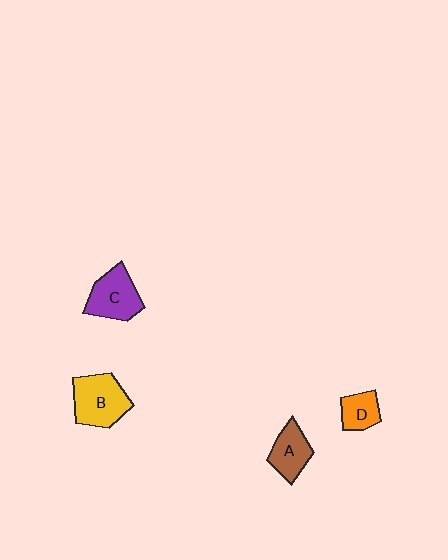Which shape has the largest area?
Shape B (yellow).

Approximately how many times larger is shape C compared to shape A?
Approximately 1.3 times.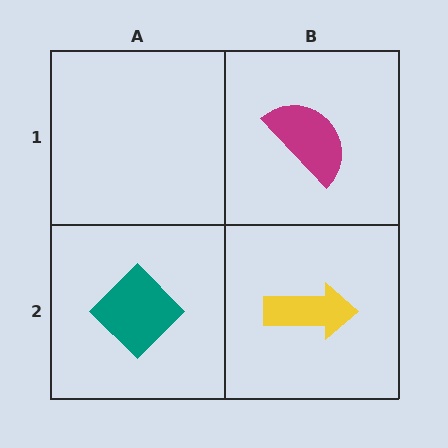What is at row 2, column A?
A teal diamond.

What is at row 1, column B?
A magenta semicircle.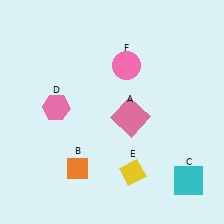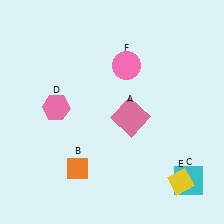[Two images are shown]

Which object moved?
The yellow diamond (E) moved right.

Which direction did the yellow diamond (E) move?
The yellow diamond (E) moved right.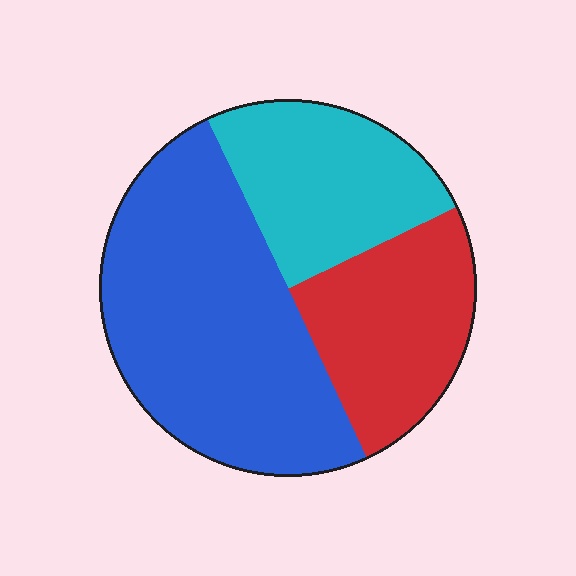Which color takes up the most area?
Blue, at roughly 50%.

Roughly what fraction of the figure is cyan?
Cyan takes up about one quarter (1/4) of the figure.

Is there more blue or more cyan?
Blue.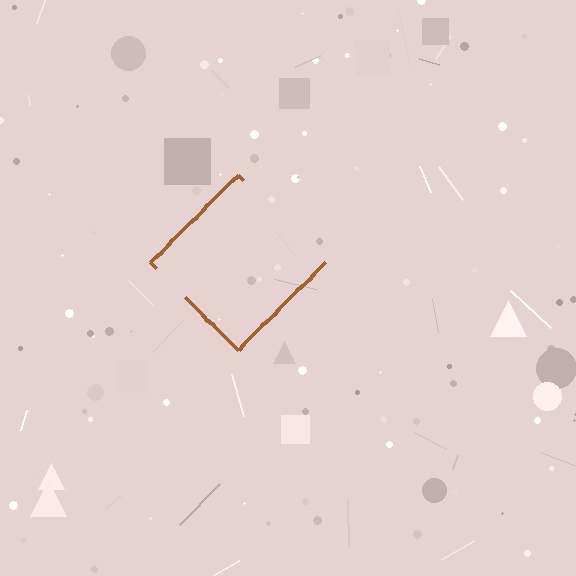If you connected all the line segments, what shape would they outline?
They would outline a diamond.